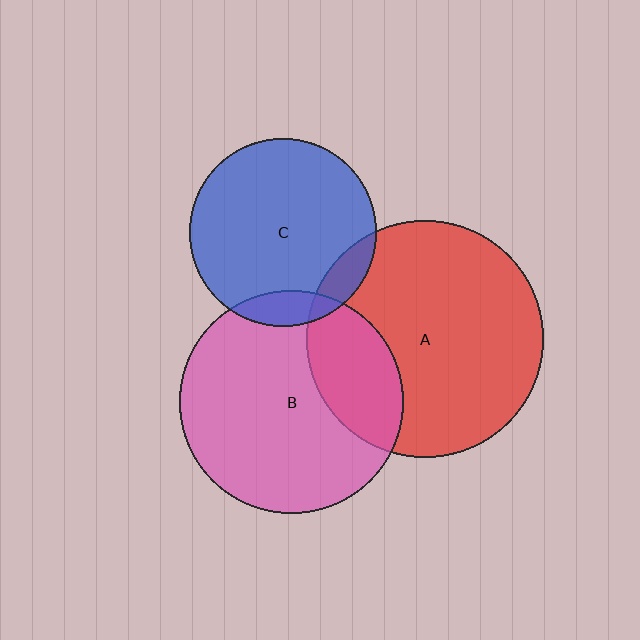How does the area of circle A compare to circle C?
Approximately 1.6 times.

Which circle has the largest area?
Circle A (red).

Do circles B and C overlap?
Yes.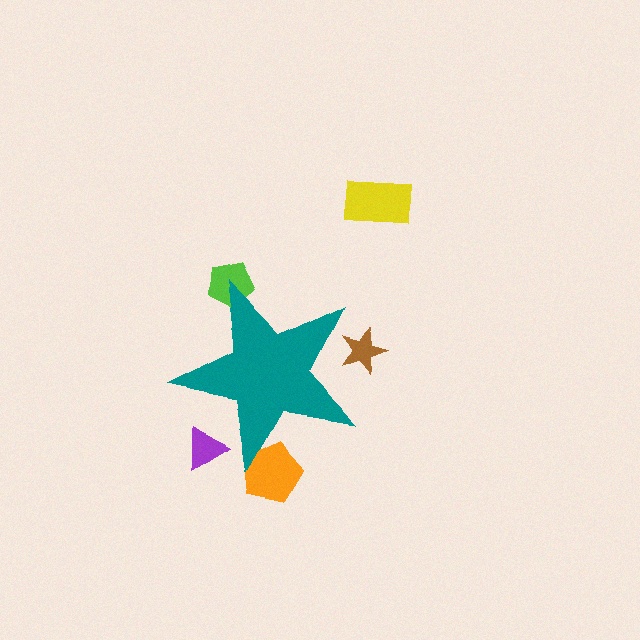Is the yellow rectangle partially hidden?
No, the yellow rectangle is fully visible.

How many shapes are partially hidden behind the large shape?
4 shapes are partially hidden.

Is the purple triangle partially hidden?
Yes, the purple triangle is partially hidden behind the teal star.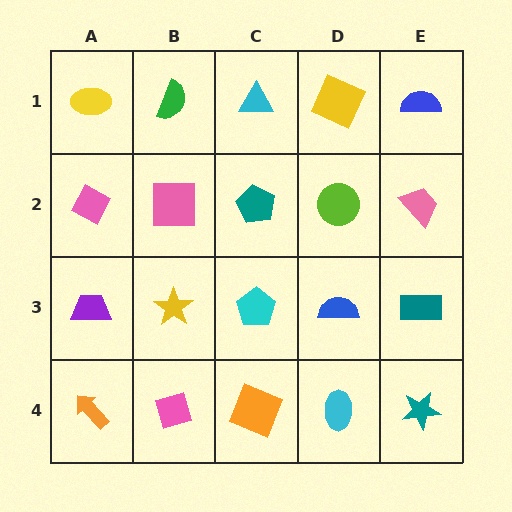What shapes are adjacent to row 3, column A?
A pink diamond (row 2, column A), an orange arrow (row 4, column A), a yellow star (row 3, column B).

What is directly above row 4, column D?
A blue semicircle.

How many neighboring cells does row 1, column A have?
2.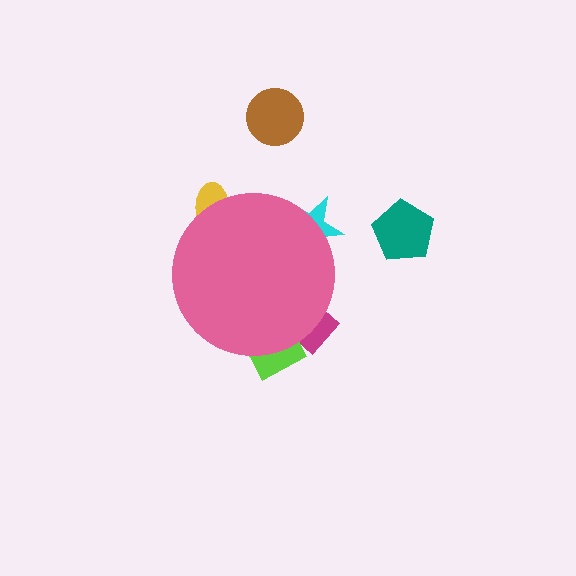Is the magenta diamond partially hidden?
Yes, the magenta diamond is partially hidden behind the pink circle.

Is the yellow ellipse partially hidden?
Yes, the yellow ellipse is partially hidden behind the pink circle.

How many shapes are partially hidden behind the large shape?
4 shapes are partially hidden.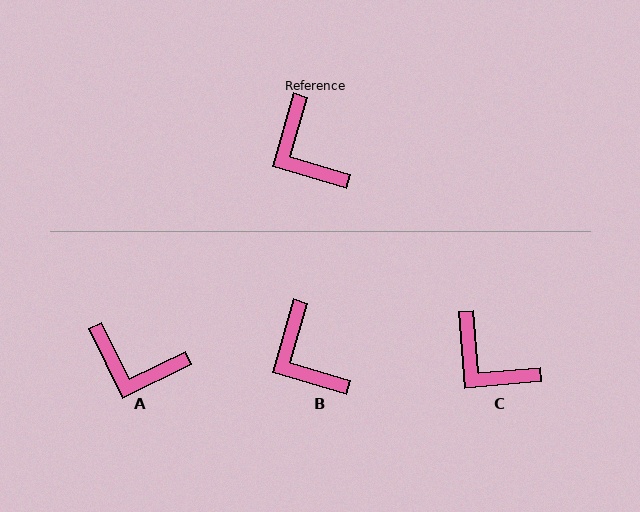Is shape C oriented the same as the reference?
No, it is off by about 21 degrees.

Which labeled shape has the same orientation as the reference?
B.